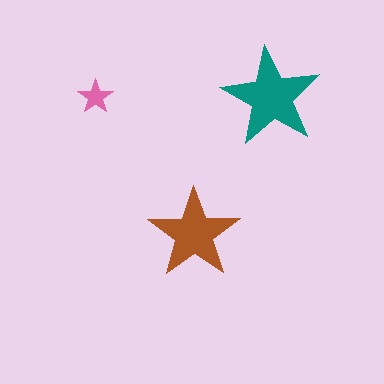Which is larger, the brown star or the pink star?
The brown one.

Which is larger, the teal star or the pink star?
The teal one.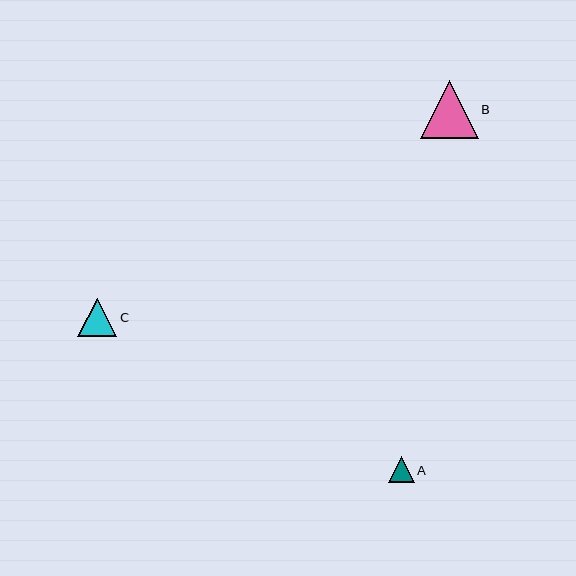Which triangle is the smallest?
Triangle A is the smallest with a size of approximately 26 pixels.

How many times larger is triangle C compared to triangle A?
Triangle C is approximately 1.5 times the size of triangle A.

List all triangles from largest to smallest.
From largest to smallest: B, C, A.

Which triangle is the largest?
Triangle B is the largest with a size of approximately 58 pixels.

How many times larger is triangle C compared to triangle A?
Triangle C is approximately 1.5 times the size of triangle A.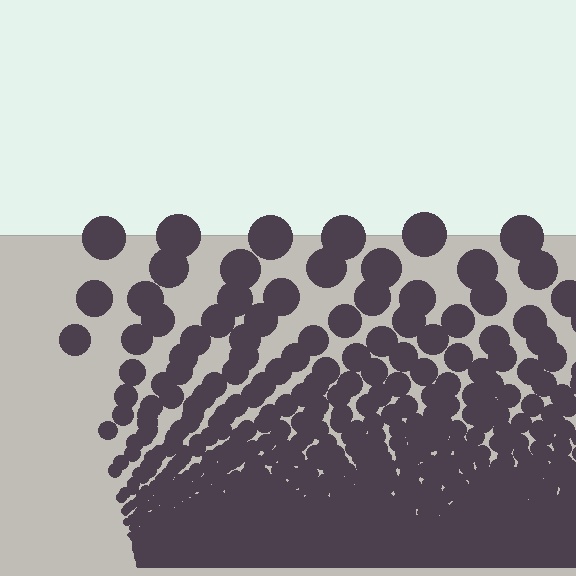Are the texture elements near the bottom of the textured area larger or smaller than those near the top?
Smaller. The gradient is inverted — elements near the bottom are smaller and denser.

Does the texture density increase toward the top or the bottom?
Density increases toward the bottom.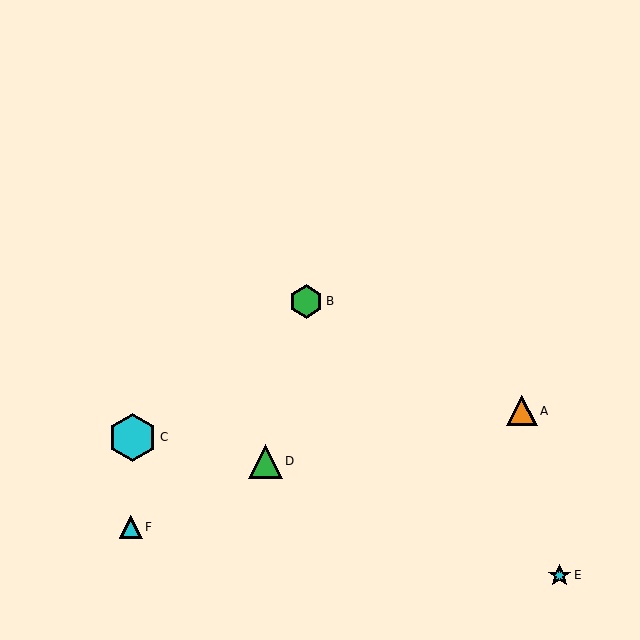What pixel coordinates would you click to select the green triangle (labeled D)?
Click at (266, 461) to select the green triangle D.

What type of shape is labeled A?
Shape A is an orange triangle.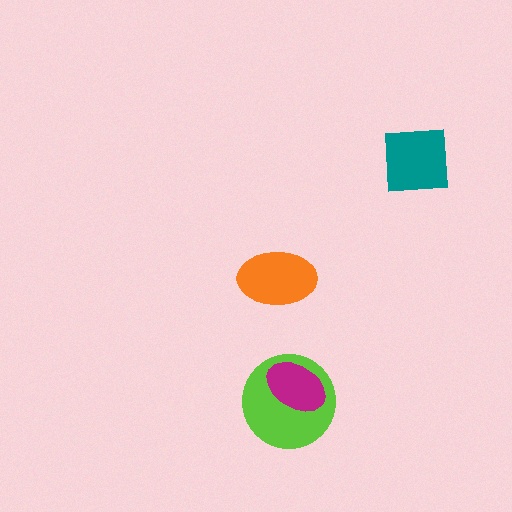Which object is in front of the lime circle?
The magenta ellipse is in front of the lime circle.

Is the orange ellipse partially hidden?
No, no other shape covers it.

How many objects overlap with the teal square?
0 objects overlap with the teal square.